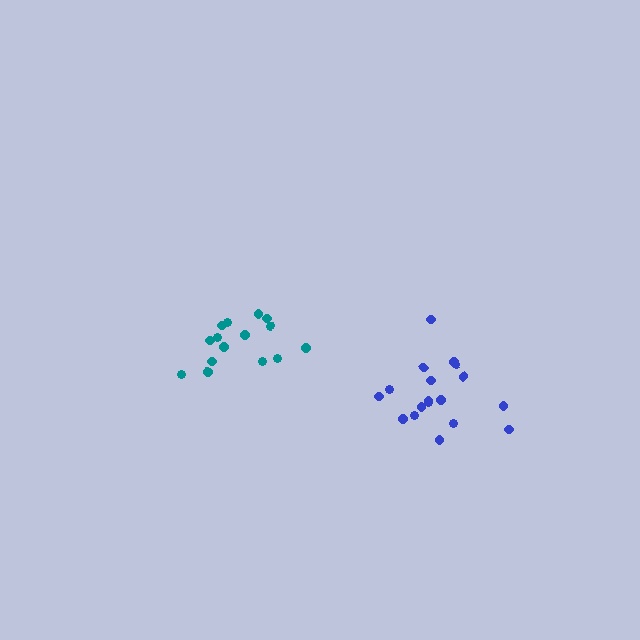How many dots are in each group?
Group 1: 15 dots, Group 2: 18 dots (33 total).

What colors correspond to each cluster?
The clusters are colored: teal, blue.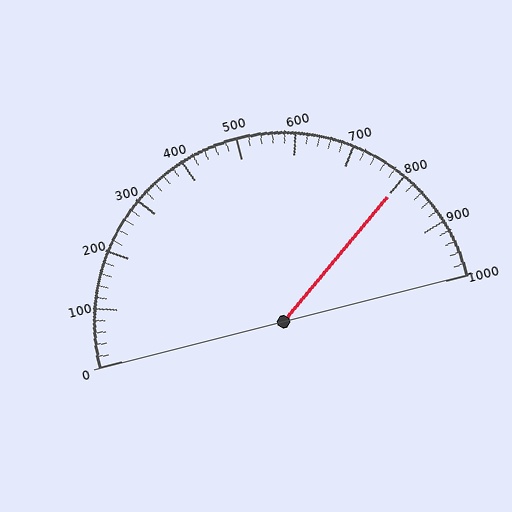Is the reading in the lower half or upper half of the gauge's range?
The reading is in the upper half of the range (0 to 1000).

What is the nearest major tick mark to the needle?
The nearest major tick mark is 800.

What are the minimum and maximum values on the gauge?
The gauge ranges from 0 to 1000.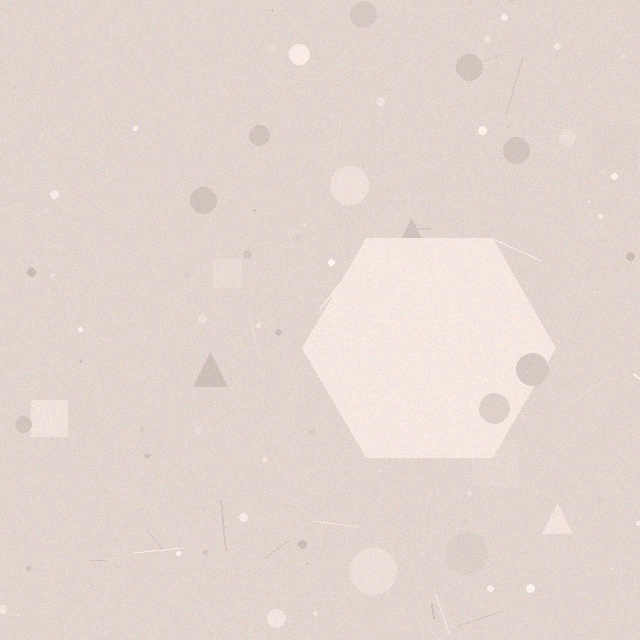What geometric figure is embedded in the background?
A hexagon is embedded in the background.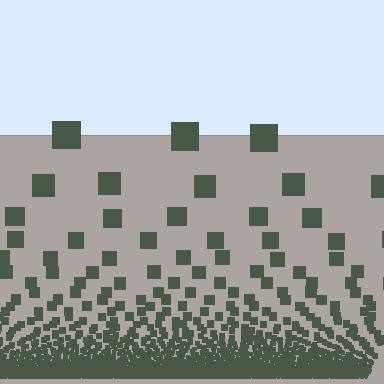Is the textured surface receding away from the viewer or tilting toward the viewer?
The surface appears to tilt toward the viewer. Texture elements get larger and sparser toward the top.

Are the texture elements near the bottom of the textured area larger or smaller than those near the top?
Smaller. The gradient is inverted — elements near the bottom are smaller and denser.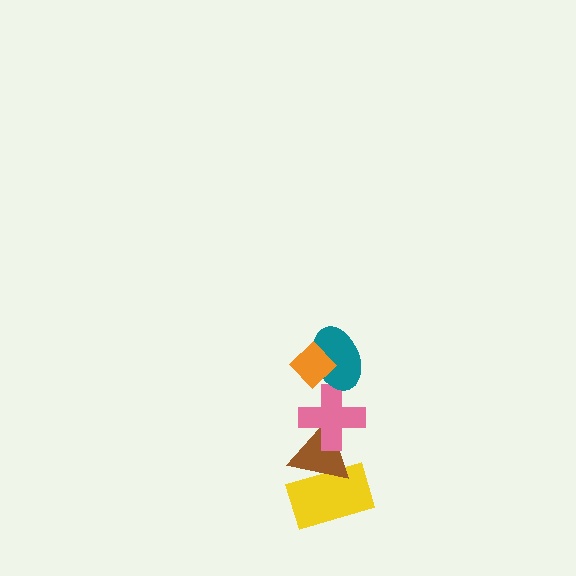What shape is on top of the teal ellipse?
The orange diamond is on top of the teal ellipse.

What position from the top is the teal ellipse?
The teal ellipse is 2nd from the top.